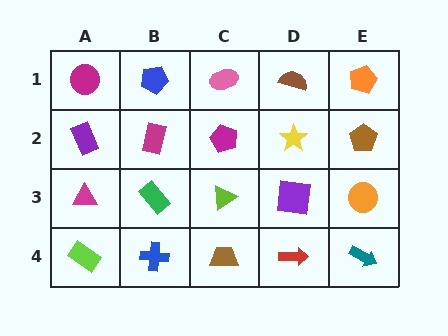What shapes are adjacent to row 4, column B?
A green rectangle (row 3, column B), a lime rectangle (row 4, column A), a brown trapezoid (row 4, column C).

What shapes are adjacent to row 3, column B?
A magenta rectangle (row 2, column B), a blue cross (row 4, column B), a magenta triangle (row 3, column A), a lime triangle (row 3, column C).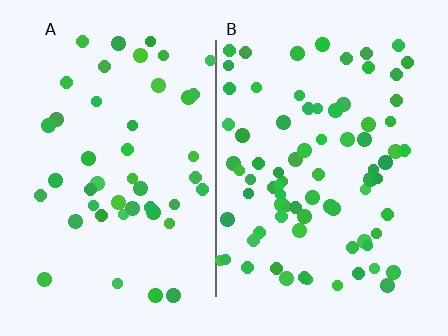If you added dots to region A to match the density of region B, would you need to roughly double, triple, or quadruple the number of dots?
Approximately double.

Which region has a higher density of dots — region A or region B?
B (the right).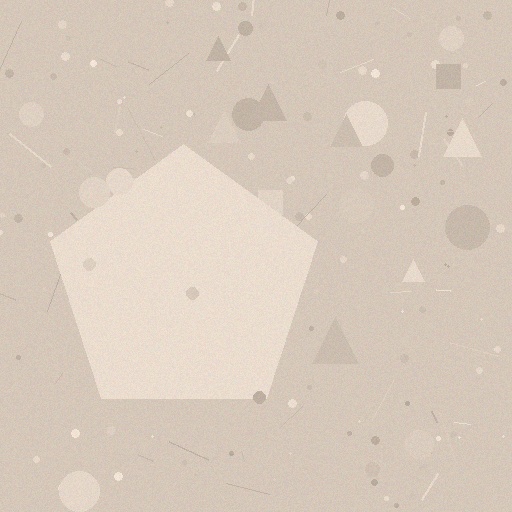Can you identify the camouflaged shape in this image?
The camouflaged shape is a pentagon.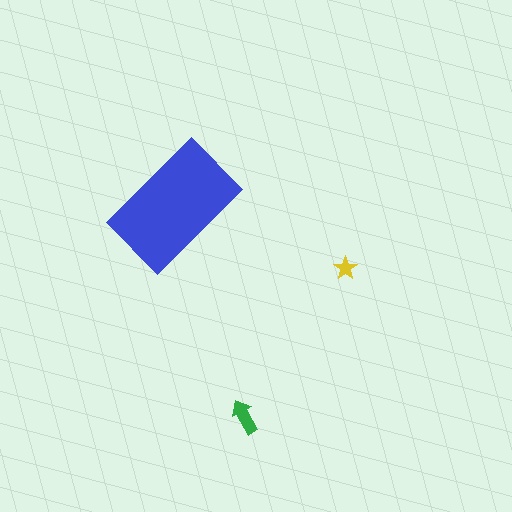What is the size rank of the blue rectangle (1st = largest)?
1st.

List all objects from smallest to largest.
The yellow star, the green arrow, the blue rectangle.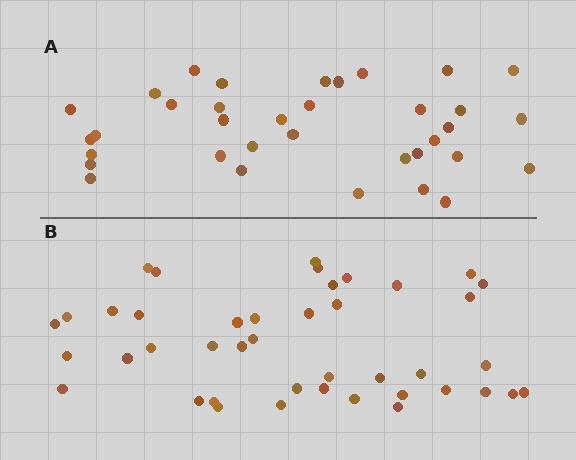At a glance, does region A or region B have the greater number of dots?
Region B (the bottom region) has more dots.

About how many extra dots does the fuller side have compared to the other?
Region B has roughly 8 or so more dots than region A.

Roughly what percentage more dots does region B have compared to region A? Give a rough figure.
About 20% more.